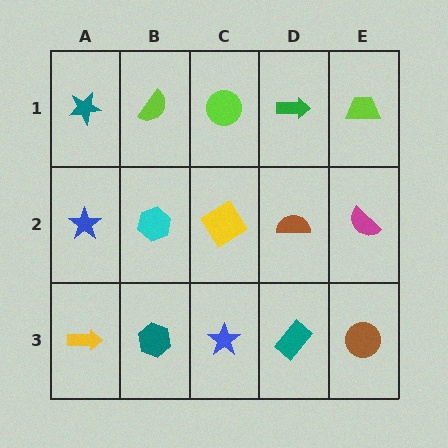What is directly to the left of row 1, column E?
A green arrow.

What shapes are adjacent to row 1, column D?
A brown semicircle (row 2, column D), a lime circle (row 1, column C), a lime trapezoid (row 1, column E).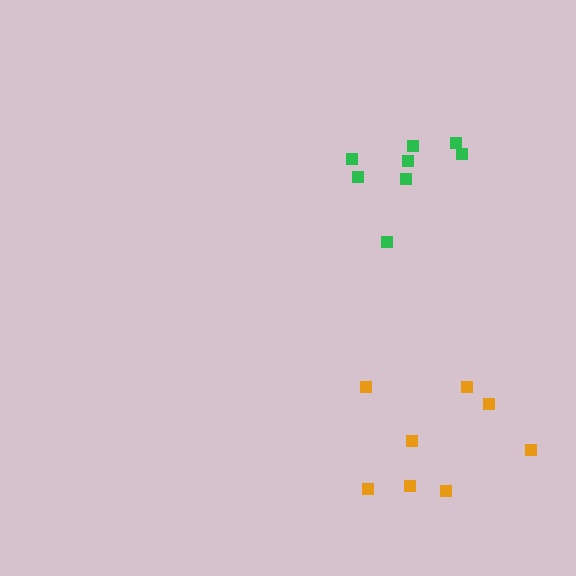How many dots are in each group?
Group 1: 8 dots, Group 2: 8 dots (16 total).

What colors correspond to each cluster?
The clusters are colored: green, orange.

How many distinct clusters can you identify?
There are 2 distinct clusters.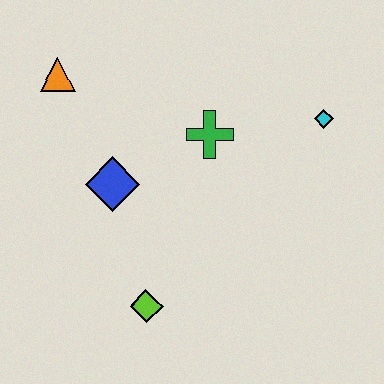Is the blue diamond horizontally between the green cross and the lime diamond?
No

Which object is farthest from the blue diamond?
The cyan diamond is farthest from the blue diamond.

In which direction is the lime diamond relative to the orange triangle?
The lime diamond is below the orange triangle.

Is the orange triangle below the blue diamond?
No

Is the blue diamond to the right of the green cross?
No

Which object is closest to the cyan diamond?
The green cross is closest to the cyan diamond.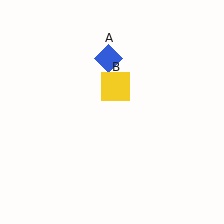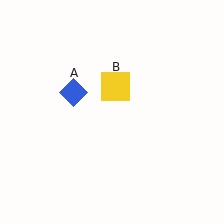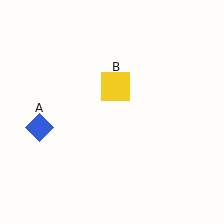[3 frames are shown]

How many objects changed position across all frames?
1 object changed position: blue diamond (object A).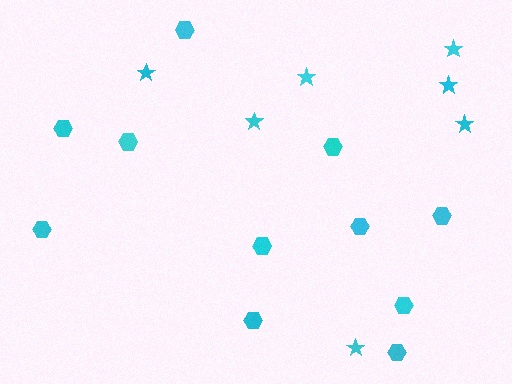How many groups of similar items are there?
There are 2 groups: one group of stars (7) and one group of hexagons (11).